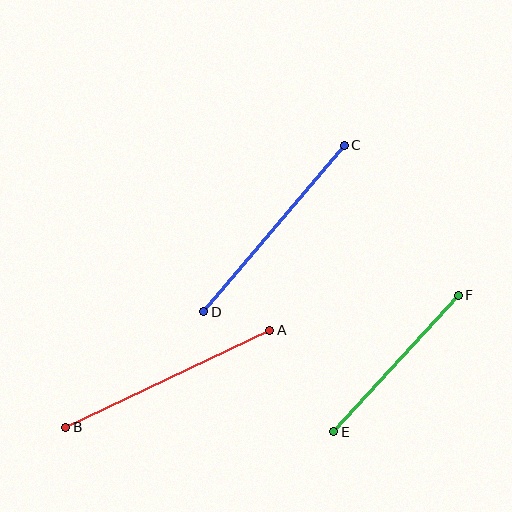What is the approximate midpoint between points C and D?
The midpoint is at approximately (274, 228) pixels.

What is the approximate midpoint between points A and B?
The midpoint is at approximately (168, 379) pixels.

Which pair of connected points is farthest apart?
Points A and B are farthest apart.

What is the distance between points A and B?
The distance is approximately 226 pixels.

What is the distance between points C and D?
The distance is approximately 218 pixels.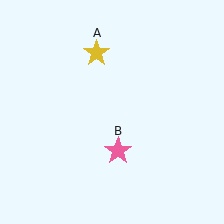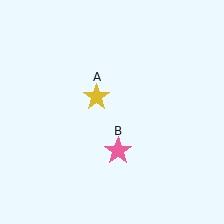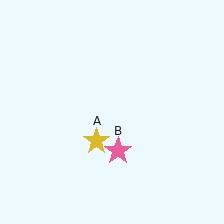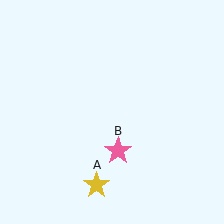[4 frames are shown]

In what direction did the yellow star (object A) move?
The yellow star (object A) moved down.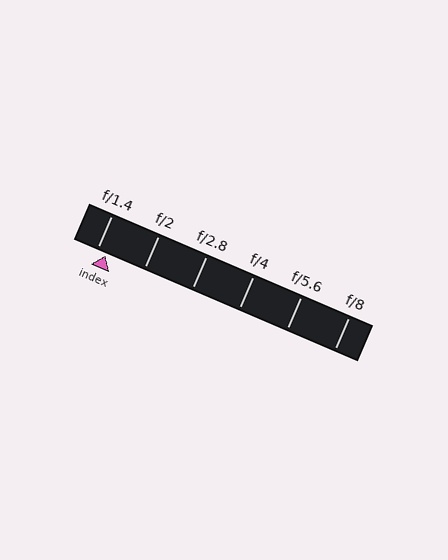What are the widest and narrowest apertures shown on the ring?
The widest aperture shown is f/1.4 and the narrowest is f/8.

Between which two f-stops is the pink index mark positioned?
The index mark is between f/1.4 and f/2.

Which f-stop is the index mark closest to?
The index mark is closest to f/1.4.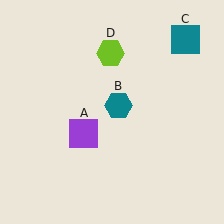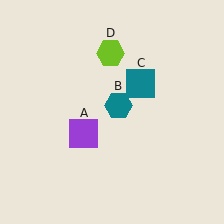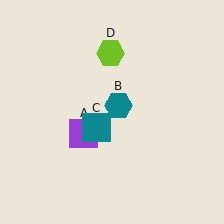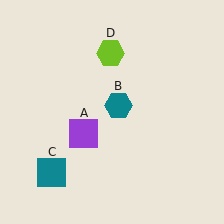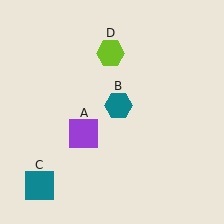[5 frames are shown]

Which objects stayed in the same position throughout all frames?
Purple square (object A) and teal hexagon (object B) and lime hexagon (object D) remained stationary.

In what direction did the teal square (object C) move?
The teal square (object C) moved down and to the left.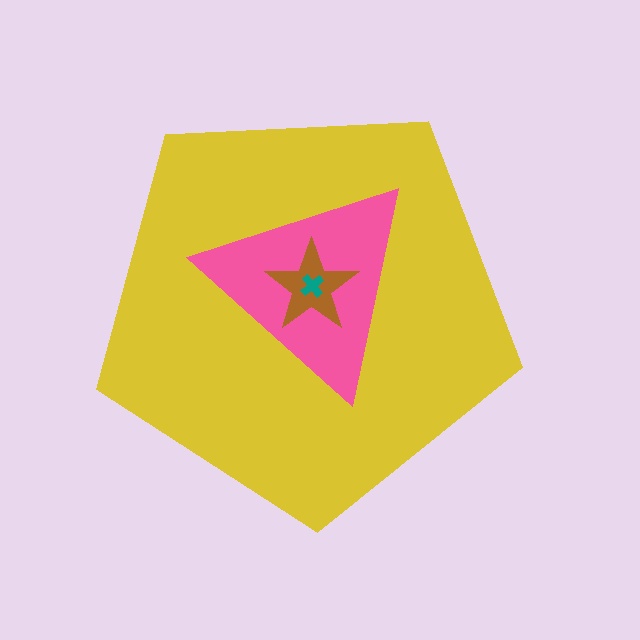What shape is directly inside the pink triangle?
The brown star.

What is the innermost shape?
The teal cross.